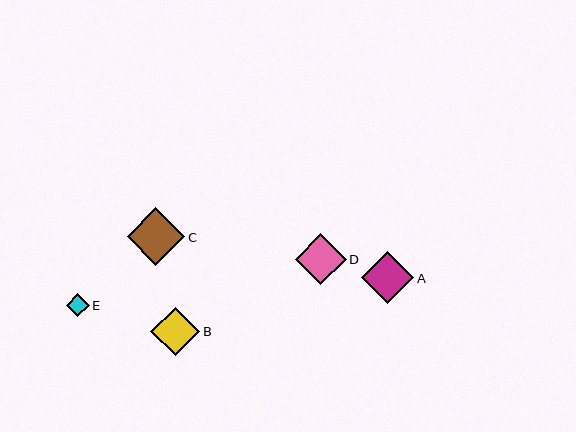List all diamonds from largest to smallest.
From largest to smallest: C, A, D, B, E.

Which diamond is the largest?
Diamond C is the largest with a size of approximately 58 pixels.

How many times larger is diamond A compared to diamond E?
Diamond A is approximately 2.4 times the size of diamond E.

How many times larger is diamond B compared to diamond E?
Diamond B is approximately 2.2 times the size of diamond E.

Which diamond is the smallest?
Diamond E is the smallest with a size of approximately 22 pixels.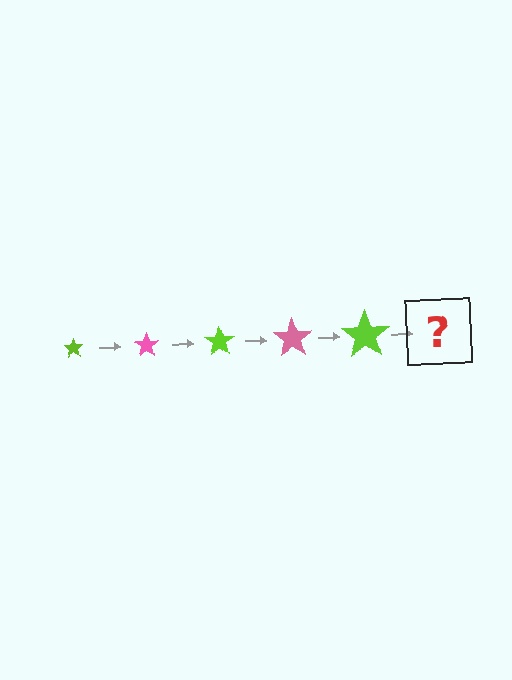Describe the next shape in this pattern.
It should be a pink star, larger than the previous one.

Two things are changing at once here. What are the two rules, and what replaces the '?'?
The two rules are that the star grows larger each step and the color cycles through lime and pink. The '?' should be a pink star, larger than the previous one.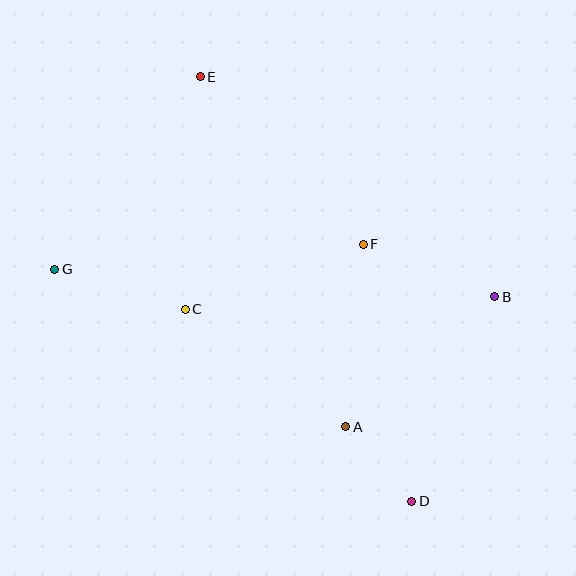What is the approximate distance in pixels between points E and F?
The distance between E and F is approximately 234 pixels.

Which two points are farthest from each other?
Points D and E are farthest from each other.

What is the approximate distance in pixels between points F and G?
The distance between F and G is approximately 310 pixels.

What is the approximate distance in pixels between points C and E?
The distance between C and E is approximately 233 pixels.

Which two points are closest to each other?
Points A and D are closest to each other.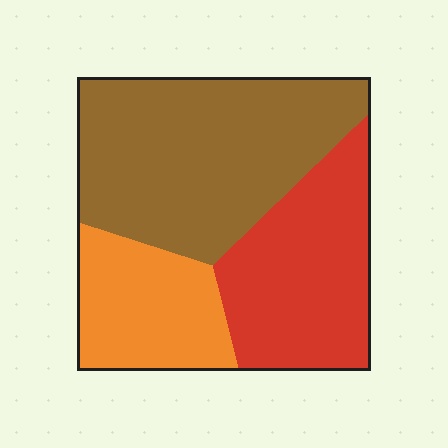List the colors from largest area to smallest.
From largest to smallest: brown, red, orange.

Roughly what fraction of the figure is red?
Red takes up between a sixth and a third of the figure.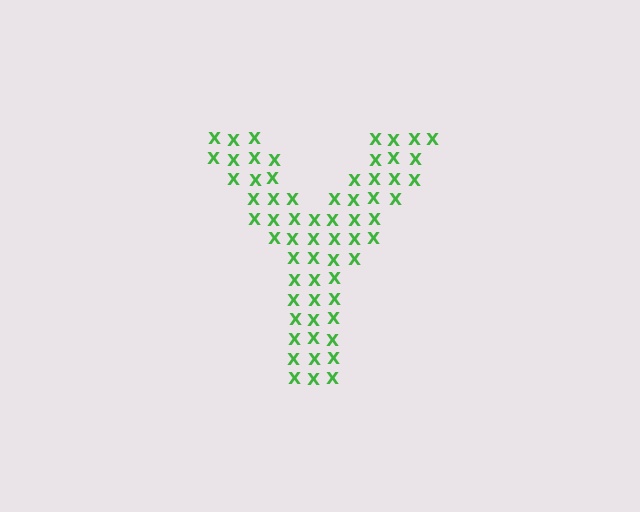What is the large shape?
The large shape is the letter Y.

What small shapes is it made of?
It is made of small letter X's.